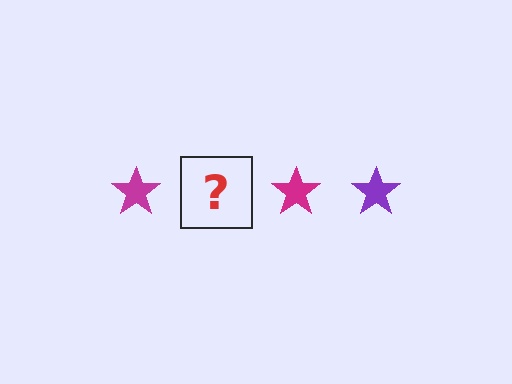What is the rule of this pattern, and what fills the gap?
The rule is that the pattern cycles through magenta, purple stars. The gap should be filled with a purple star.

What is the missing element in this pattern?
The missing element is a purple star.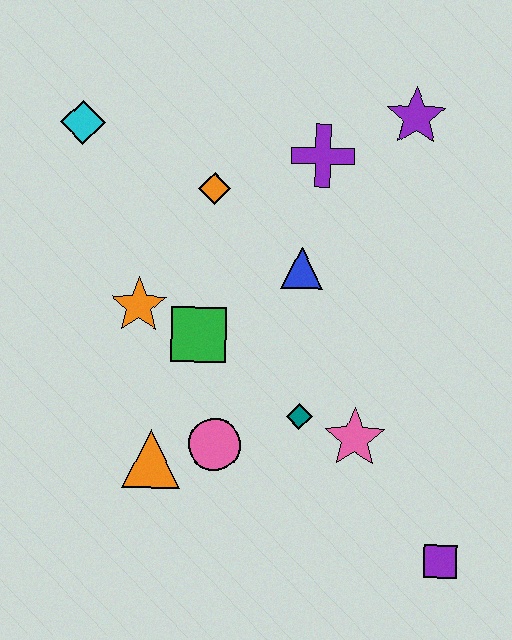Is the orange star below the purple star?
Yes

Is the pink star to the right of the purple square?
No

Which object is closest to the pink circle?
The orange triangle is closest to the pink circle.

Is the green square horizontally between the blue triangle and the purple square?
No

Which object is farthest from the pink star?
The cyan diamond is farthest from the pink star.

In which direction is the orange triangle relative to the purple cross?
The orange triangle is below the purple cross.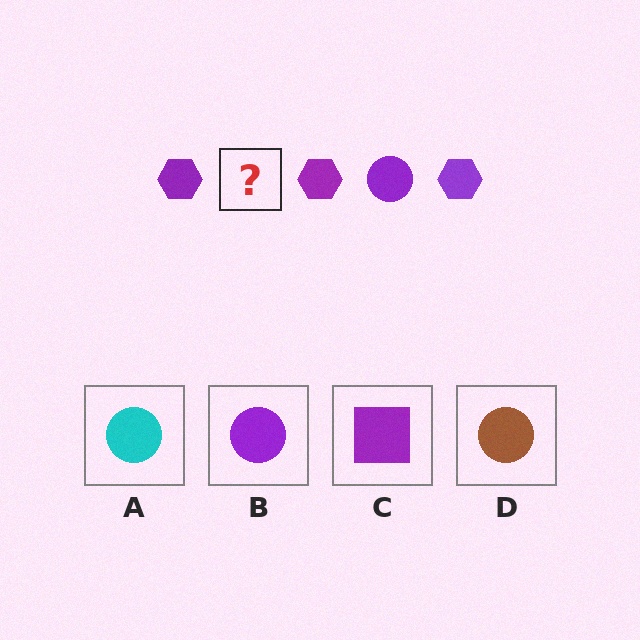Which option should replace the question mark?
Option B.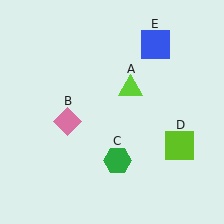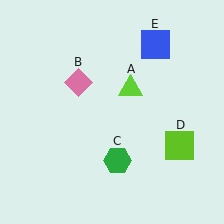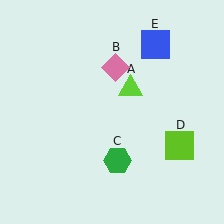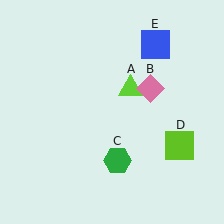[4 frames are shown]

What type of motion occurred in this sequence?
The pink diamond (object B) rotated clockwise around the center of the scene.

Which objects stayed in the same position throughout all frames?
Lime triangle (object A) and green hexagon (object C) and lime square (object D) and blue square (object E) remained stationary.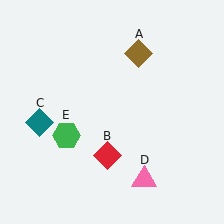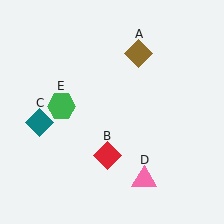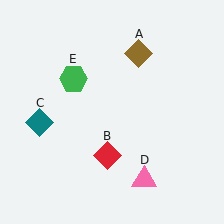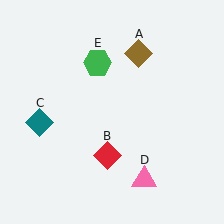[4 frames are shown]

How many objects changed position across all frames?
1 object changed position: green hexagon (object E).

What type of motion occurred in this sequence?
The green hexagon (object E) rotated clockwise around the center of the scene.